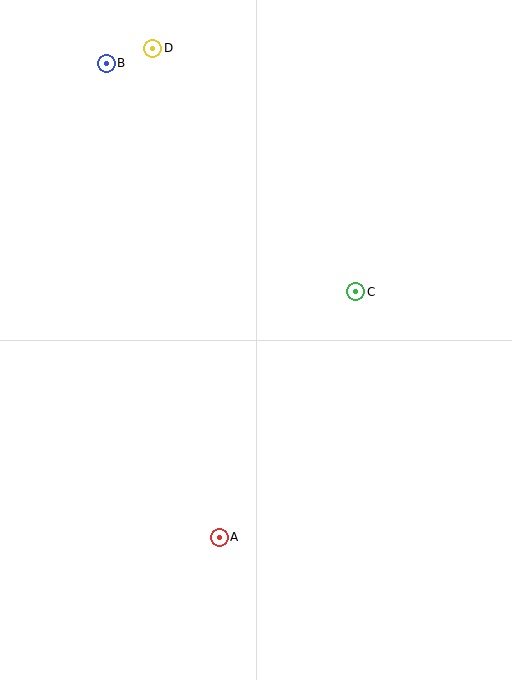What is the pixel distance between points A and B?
The distance between A and B is 487 pixels.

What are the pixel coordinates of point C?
Point C is at (356, 292).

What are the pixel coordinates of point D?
Point D is at (153, 48).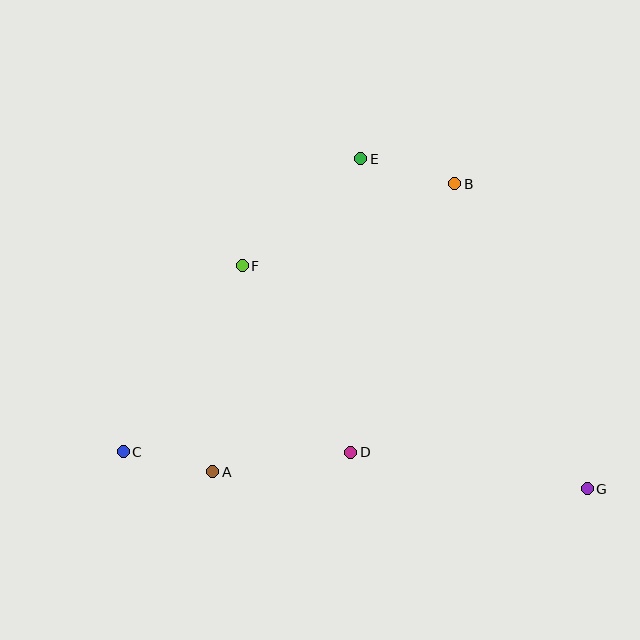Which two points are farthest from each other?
Points C and G are farthest from each other.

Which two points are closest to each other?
Points A and C are closest to each other.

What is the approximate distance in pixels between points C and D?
The distance between C and D is approximately 227 pixels.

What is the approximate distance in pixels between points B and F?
The distance between B and F is approximately 228 pixels.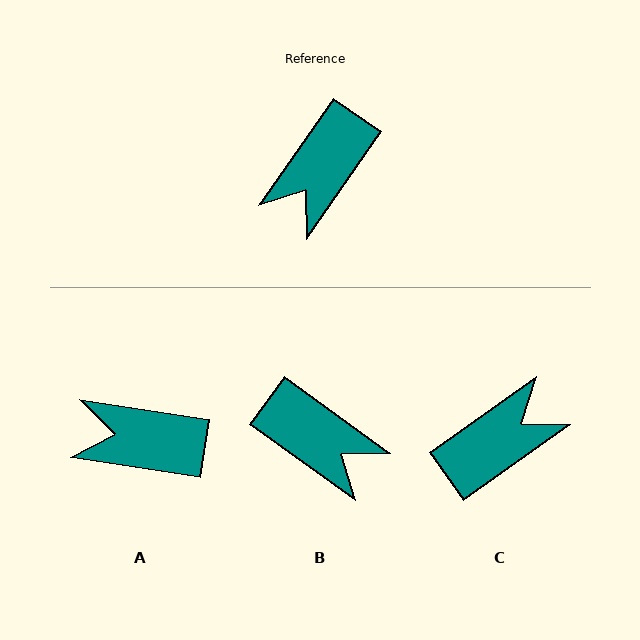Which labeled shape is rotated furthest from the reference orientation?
C, about 160 degrees away.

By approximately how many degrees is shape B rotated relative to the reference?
Approximately 89 degrees counter-clockwise.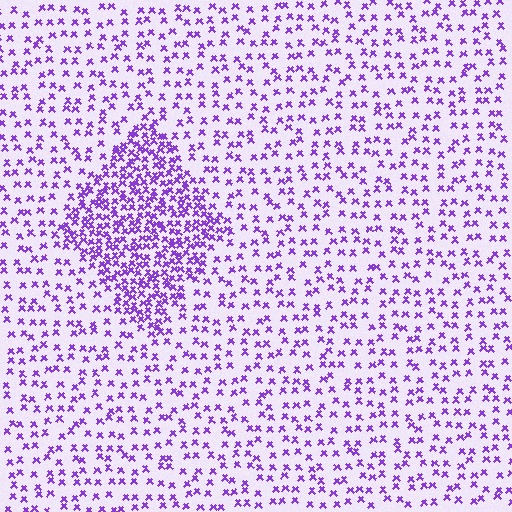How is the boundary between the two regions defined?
The boundary is defined by a change in element density (approximately 2.4x ratio). All elements are the same color, size, and shape.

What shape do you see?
I see a diamond.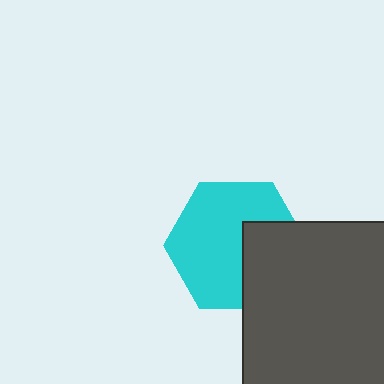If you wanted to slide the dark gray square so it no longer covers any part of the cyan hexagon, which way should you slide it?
Slide it right — that is the most direct way to separate the two shapes.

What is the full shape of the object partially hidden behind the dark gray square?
The partially hidden object is a cyan hexagon.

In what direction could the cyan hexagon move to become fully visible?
The cyan hexagon could move left. That would shift it out from behind the dark gray square entirely.